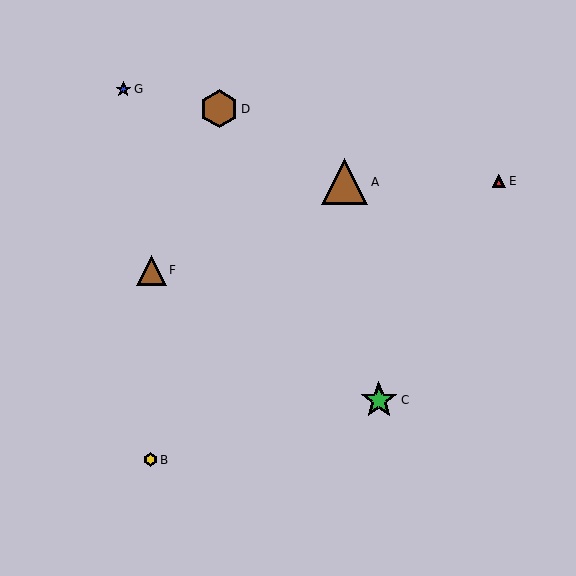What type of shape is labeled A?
Shape A is a brown triangle.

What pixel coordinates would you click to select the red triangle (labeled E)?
Click at (499, 181) to select the red triangle E.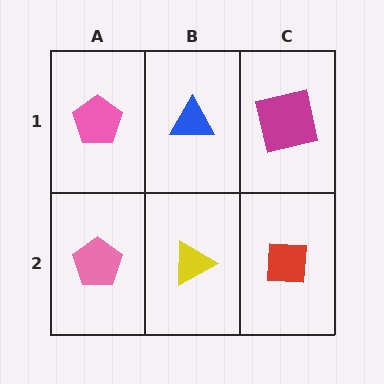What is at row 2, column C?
A red square.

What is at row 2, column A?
A pink pentagon.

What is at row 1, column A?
A pink pentagon.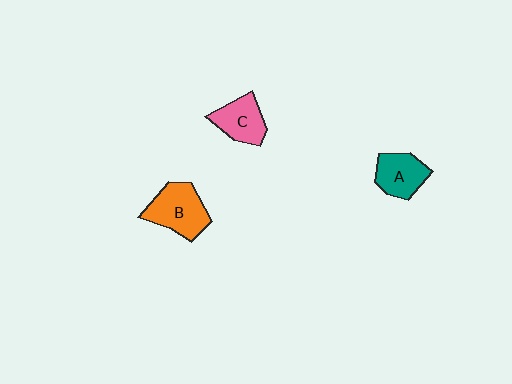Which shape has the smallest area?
Shape A (teal).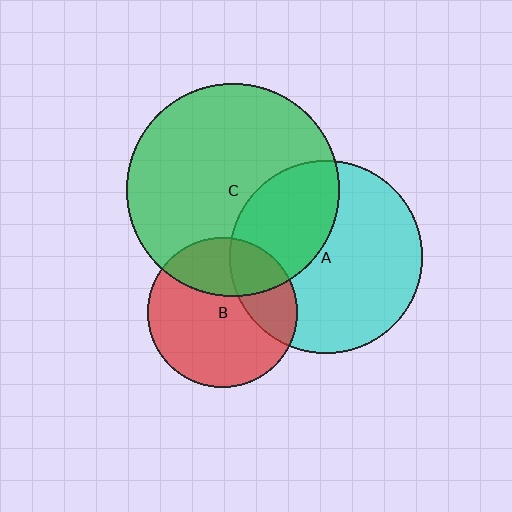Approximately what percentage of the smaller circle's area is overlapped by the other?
Approximately 25%.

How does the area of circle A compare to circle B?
Approximately 1.7 times.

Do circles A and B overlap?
Yes.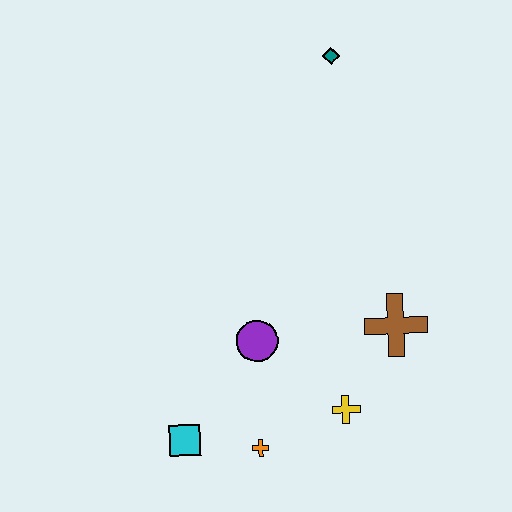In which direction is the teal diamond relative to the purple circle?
The teal diamond is above the purple circle.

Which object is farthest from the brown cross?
The teal diamond is farthest from the brown cross.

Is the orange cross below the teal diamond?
Yes